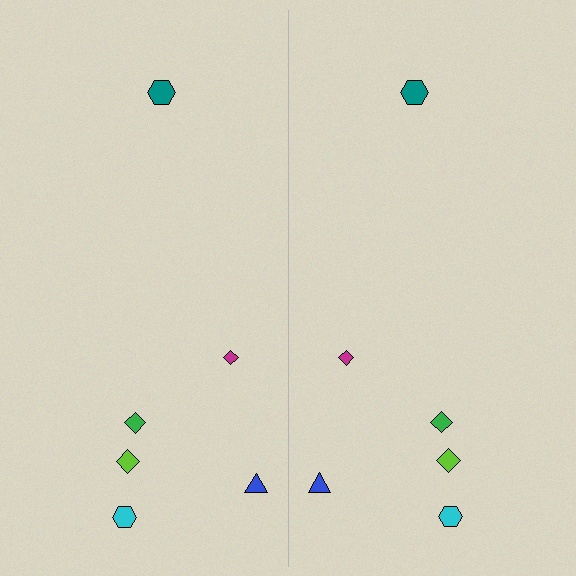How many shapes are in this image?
There are 12 shapes in this image.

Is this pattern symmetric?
Yes, this pattern has bilateral (reflection) symmetry.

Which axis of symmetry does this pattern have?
The pattern has a vertical axis of symmetry running through the center of the image.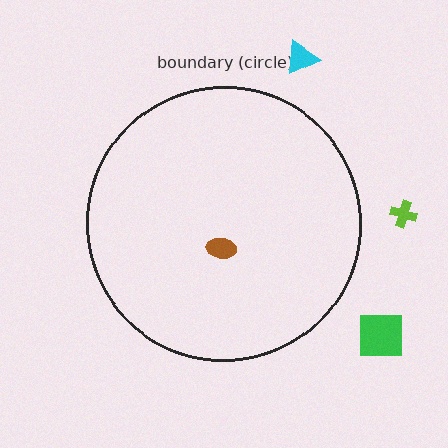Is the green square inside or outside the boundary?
Outside.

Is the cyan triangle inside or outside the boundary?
Outside.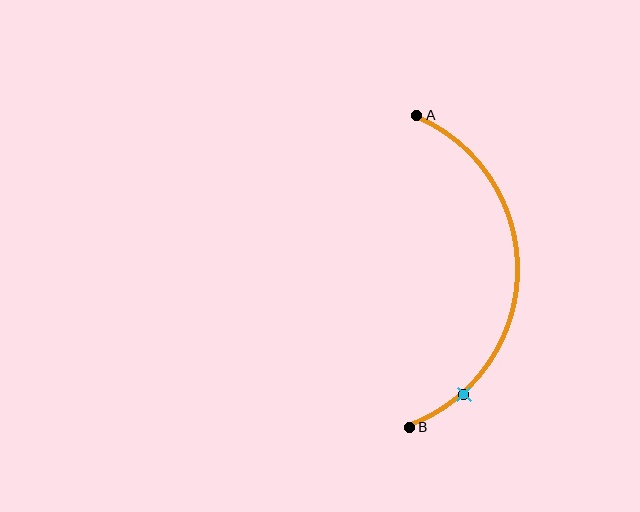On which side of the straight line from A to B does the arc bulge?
The arc bulges to the right of the straight line connecting A and B.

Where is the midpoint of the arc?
The arc midpoint is the point on the curve farthest from the straight line joining A and B. It sits to the right of that line.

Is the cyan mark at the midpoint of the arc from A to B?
No. The cyan mark lies on the arc but is closer to endpoint B. The arc midpoint would be at the point on the curve equidistant along the arc from both A and B.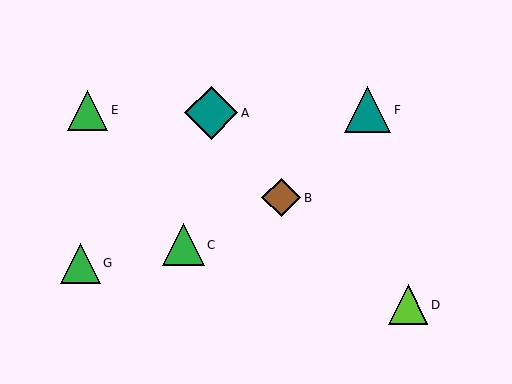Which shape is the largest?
The teal diamond (labeled A) is the largest.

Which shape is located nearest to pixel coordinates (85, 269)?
The green triangle (labeled G) at (80, 263) is nearest to that location.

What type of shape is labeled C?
Shape C is a green triangle.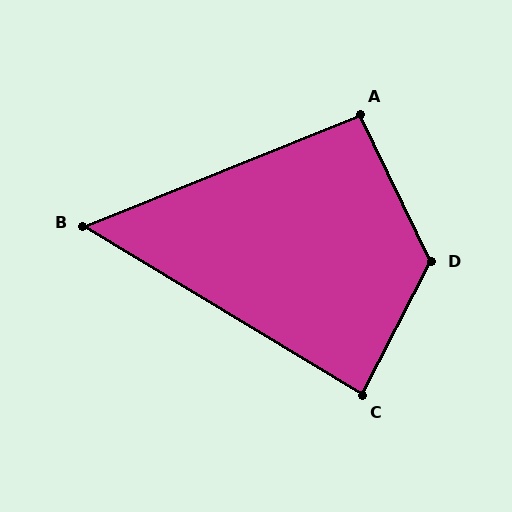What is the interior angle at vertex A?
Approximately 94 degrees (approximately right).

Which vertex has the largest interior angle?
D, at approximately 127 degrees.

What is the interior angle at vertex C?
Approximately 86 degrees (approximately right).